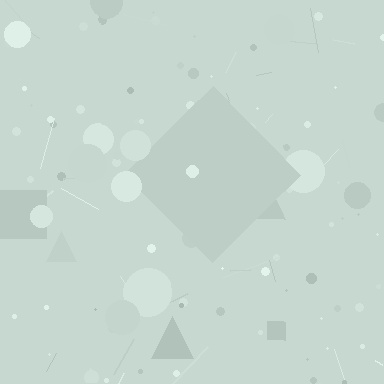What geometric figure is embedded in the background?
A diamond is embedded in the background.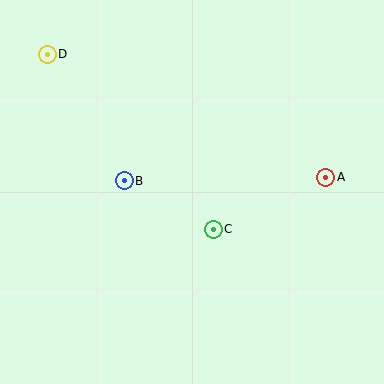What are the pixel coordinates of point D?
Point D is at (47, 54).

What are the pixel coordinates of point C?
Point C is at (213, 229).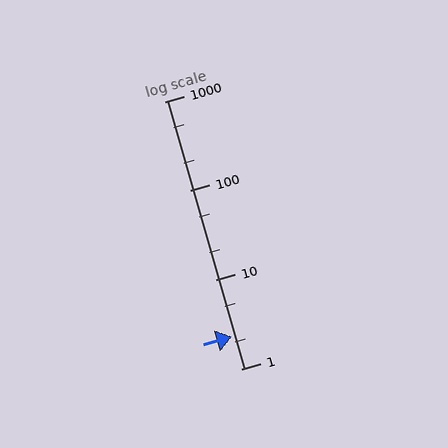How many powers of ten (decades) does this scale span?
The scale spans 3 decades, from 1 to 1000.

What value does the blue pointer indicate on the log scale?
The pointer indicates approximately 2.3.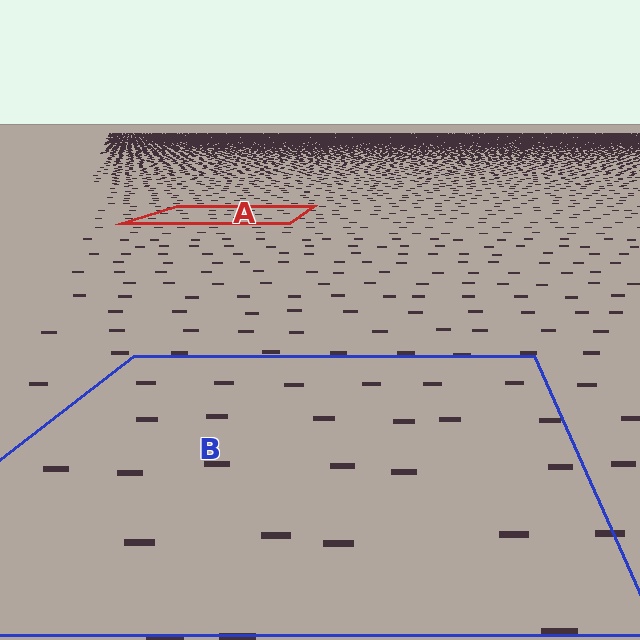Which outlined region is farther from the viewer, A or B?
Region A is farther from the viewer — the texture elements inside it appear smaller and more densely packed.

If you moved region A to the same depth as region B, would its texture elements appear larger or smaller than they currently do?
They would appear larger. At a closer depth, the same texture elements are projected at a bigger on-screen size.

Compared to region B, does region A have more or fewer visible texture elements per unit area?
Region A has more texture elements per unit area — they are packed more densely because it is farther away.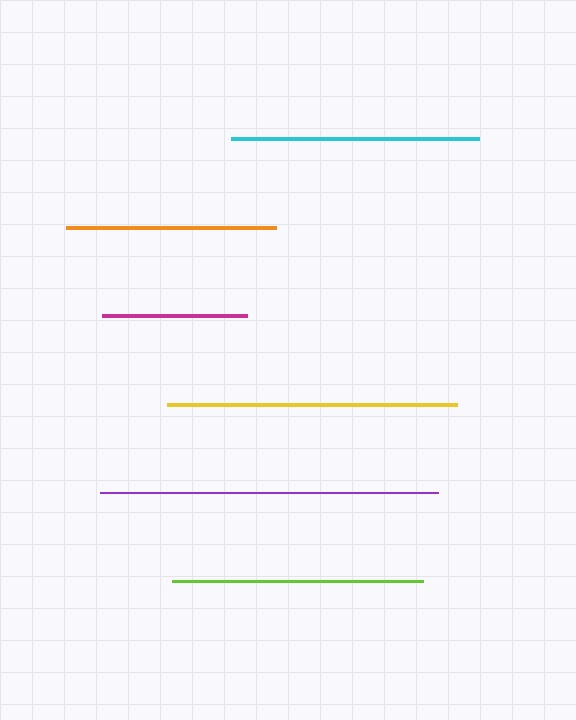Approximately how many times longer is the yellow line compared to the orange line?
The yellow line is approximately 1.4 times the length of the orange line.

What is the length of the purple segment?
The purple segment is approximately 339 pixels long.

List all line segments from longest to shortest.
From longest to shortest: purple, yellow, lime, cyan, orange, magenta.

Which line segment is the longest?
The purple line is the longest at approximately 339 pixels.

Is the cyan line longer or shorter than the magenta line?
The cyan line is longer than the magenta line.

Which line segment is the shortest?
The magenta line is the shortest at approximately 145 pixels.